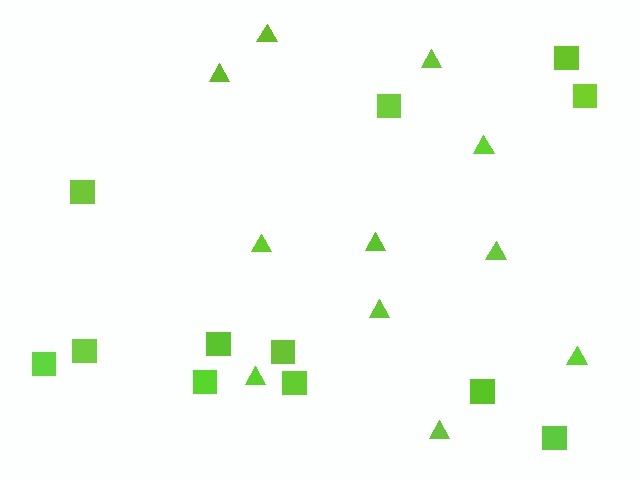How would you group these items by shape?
There are 2 groups: one group of squares (12) and one group of triangles (11).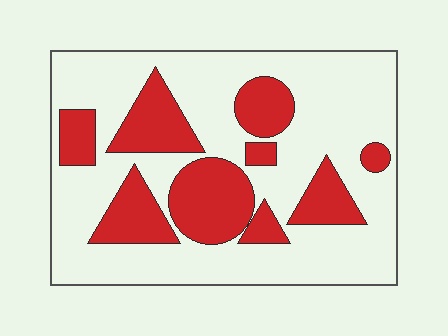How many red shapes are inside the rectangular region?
9.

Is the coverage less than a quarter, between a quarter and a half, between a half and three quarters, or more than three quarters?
Between a quarter and a half.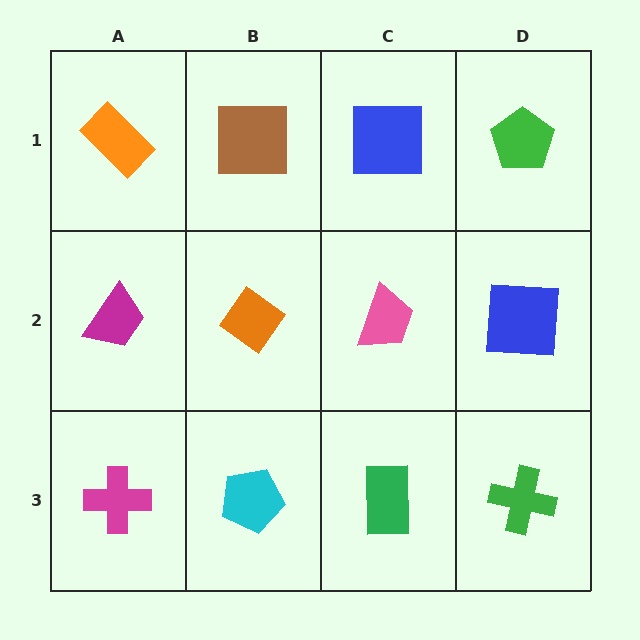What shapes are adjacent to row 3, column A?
A magenta trapezoid (row 2, column A), a cyan pentagon (row 3, column B).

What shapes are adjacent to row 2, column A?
An orange rectangle (row 1, column A), a magenta cross (row 3, column A), an orange diamond (row 2, column B).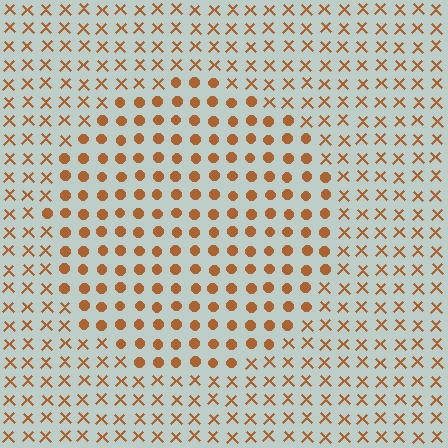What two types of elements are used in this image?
The image uses circles inside the circle region and X marks outside it.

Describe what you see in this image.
The image is filled with small brown elements arranged in a uniform grid. A circle-shaped region contains circles, while the surrounding area contains X marks. The boundary is defined purely by the change in element shape.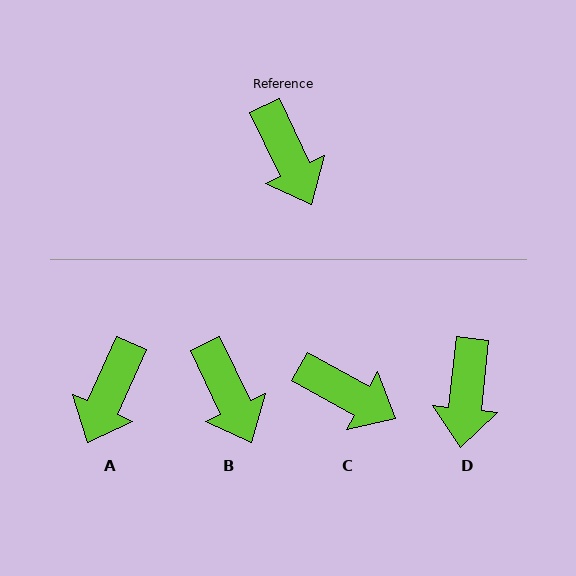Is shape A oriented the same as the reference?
No, it is off by about 50 degrees.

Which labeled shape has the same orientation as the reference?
B.